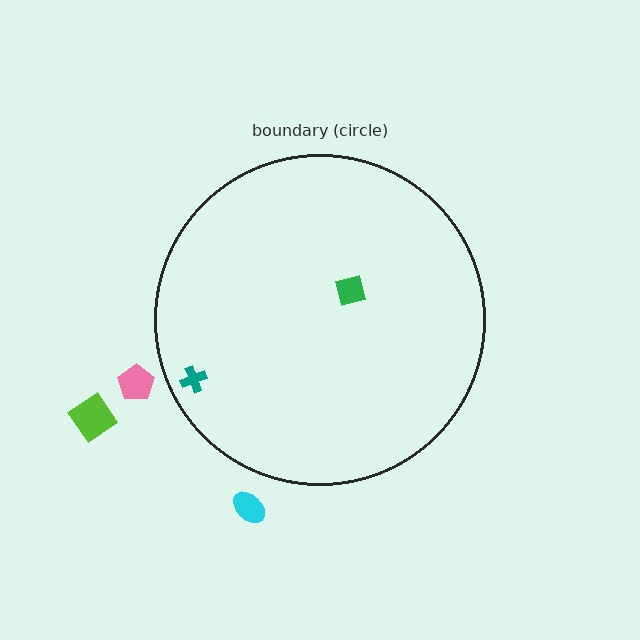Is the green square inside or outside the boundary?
Inside.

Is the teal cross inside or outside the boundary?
Inside.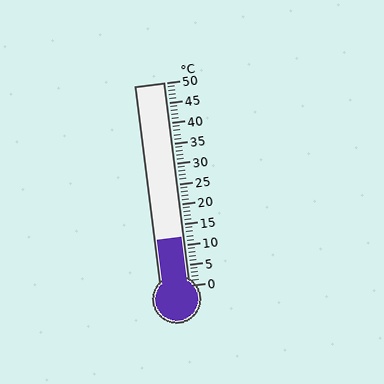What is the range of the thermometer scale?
The thermometer scale ranges from 0°C to 50°C.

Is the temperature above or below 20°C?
The temperature is below 20°C.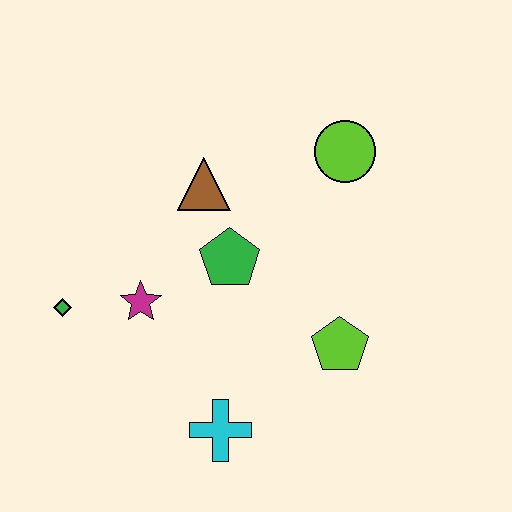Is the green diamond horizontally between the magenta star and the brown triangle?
No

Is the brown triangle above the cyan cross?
Yes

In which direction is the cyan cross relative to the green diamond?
The cyan cross is to the right of the green diamond.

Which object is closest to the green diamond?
The magenta star is closest to the green diamond.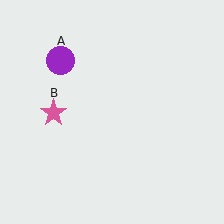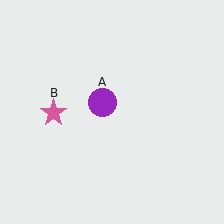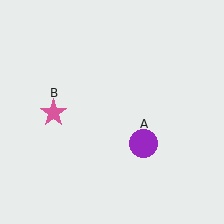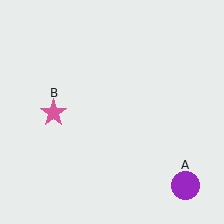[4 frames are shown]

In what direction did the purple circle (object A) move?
The purple circle (object A) moved down and to the right.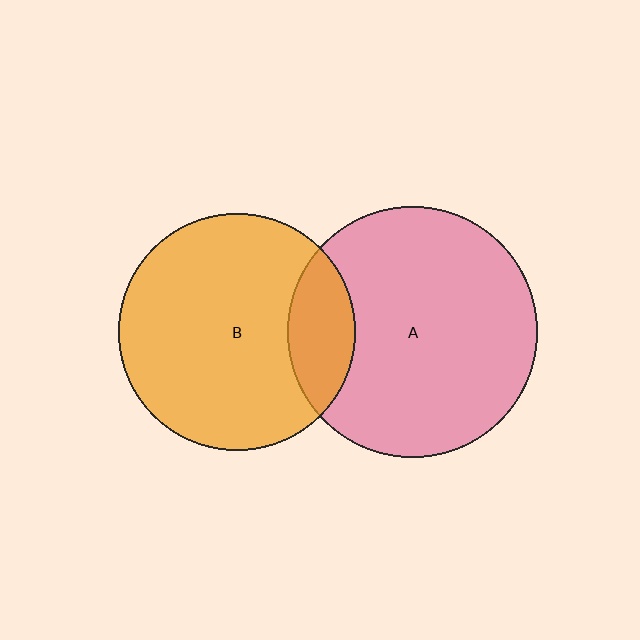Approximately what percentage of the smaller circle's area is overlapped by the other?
Approximately 20%.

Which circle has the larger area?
Circle A (pink).